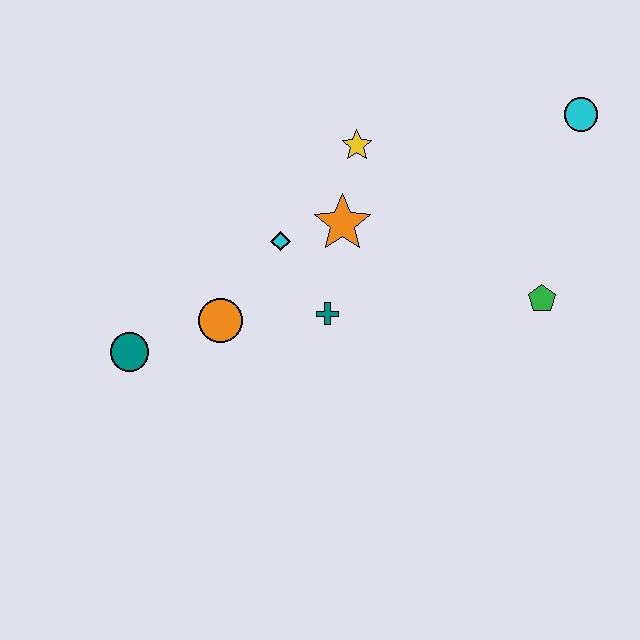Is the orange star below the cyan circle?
Yes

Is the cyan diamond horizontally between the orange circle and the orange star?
Yes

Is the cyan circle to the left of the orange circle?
No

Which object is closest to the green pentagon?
The cyan circle is closest to the green pentagon.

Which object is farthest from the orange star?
The cyan circle is farthest from the orange star.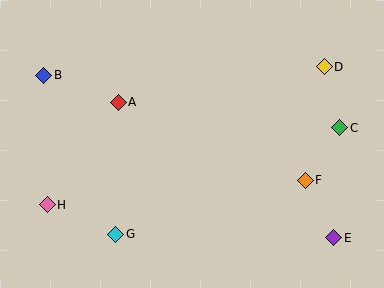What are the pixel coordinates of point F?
Point F is at (305, 180).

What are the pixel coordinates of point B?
Point B is at (44, 75).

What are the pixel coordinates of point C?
Point C is at (340, 128).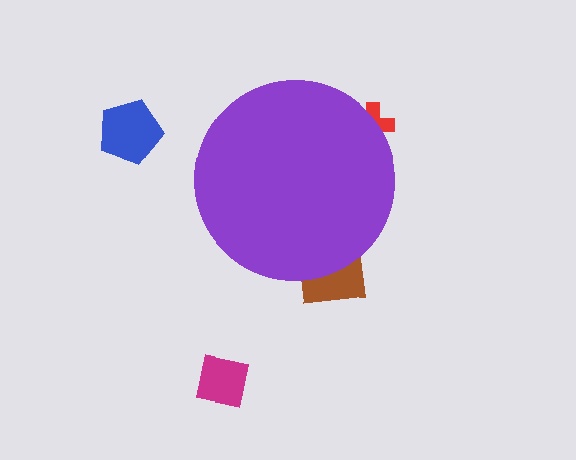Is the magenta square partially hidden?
No, the magenta square is fully visible.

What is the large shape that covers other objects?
A purple circle.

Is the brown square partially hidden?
Yes, the brown square is partially hidden behind the purple circle.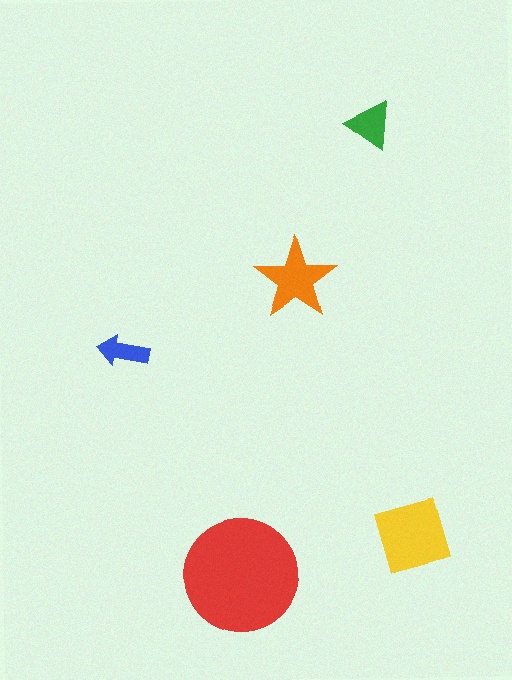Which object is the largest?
The red circle.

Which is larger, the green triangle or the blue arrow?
The green triangle.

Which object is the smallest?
The blue arrow.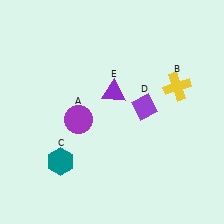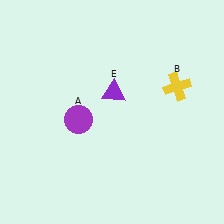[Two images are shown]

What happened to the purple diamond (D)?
The purple diamond (D) was removed in Image 2. It was in the top-right area of Image 1.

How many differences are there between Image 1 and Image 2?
There are 2 differences between the two images.